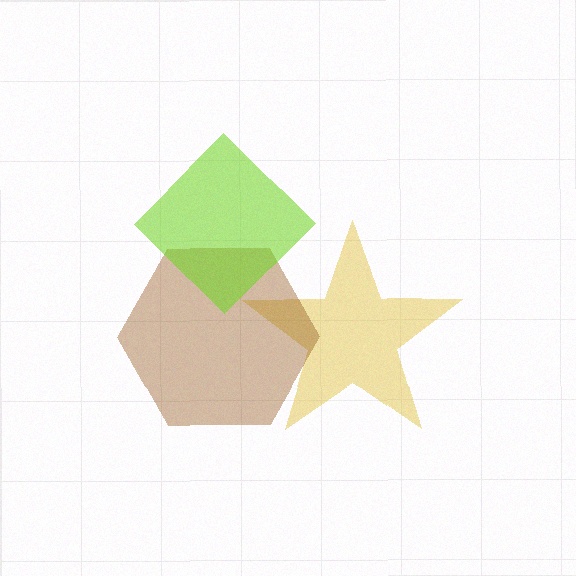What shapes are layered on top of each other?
The layered shapes are: a yellow star, a brown hexagon, a lime diamond.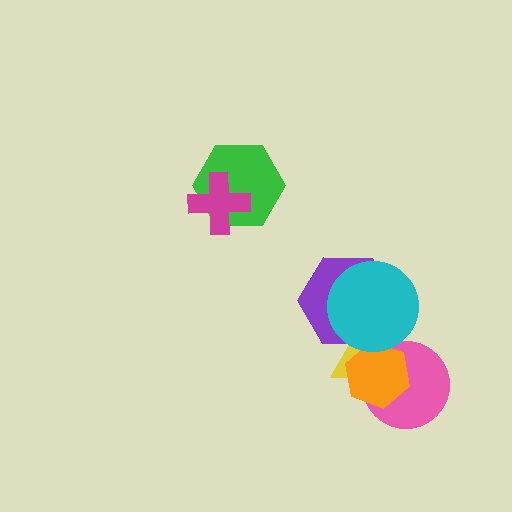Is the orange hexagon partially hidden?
Yes, it is partially covered by another shape.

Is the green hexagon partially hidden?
Yes, it is partially covered by another shape.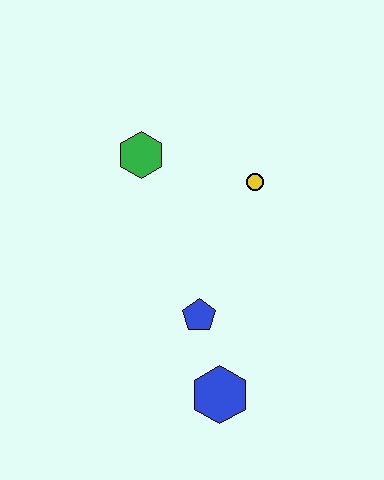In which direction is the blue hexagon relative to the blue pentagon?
The blue hexagon is below the blue pentagon.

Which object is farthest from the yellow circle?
The blue hexagon is farthest from the yellow circle.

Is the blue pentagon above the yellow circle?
No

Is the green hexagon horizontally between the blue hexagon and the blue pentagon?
No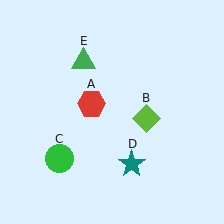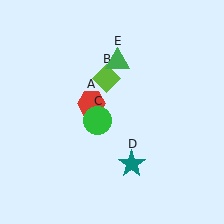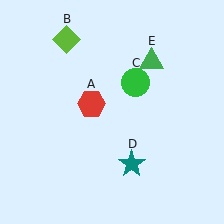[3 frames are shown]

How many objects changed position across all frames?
3 objects changed position: lime diamond (object B), green circle (object C), green triangle (object E).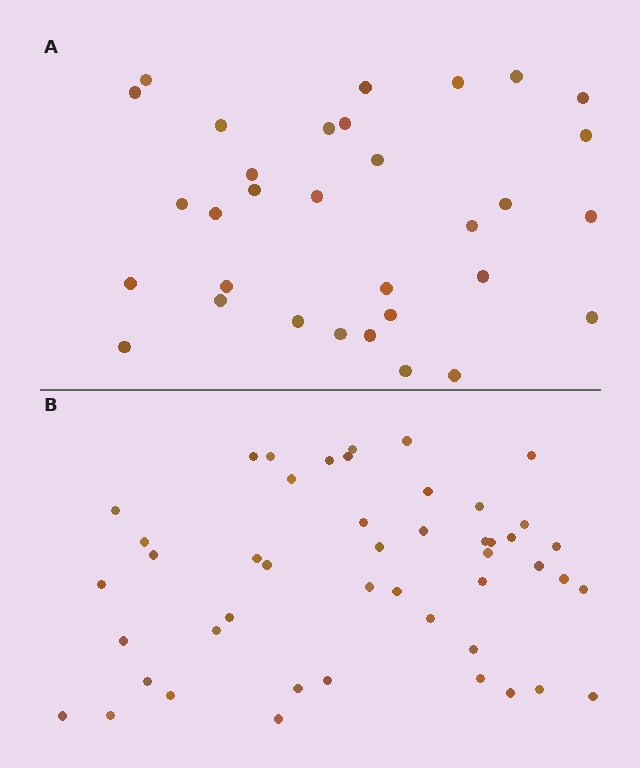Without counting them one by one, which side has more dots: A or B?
Region B (the bottom region) has more dots.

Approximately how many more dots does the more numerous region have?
Region B has approximately 15 more dots than region A.